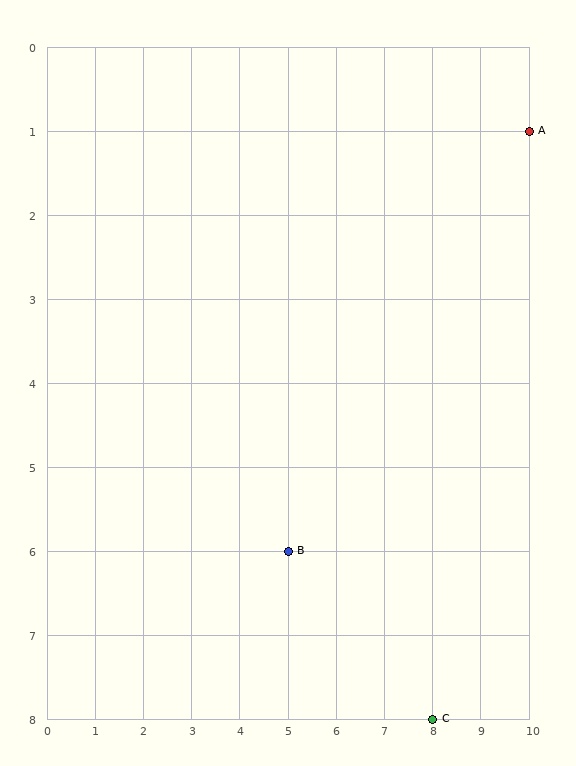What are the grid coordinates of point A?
Point A is at grid coordinates (10, 1).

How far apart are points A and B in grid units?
Points A and B are 5 columns and 5 rows apart (about 7.1 grid units diagonally).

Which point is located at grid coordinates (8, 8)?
Point C is at (8, 8).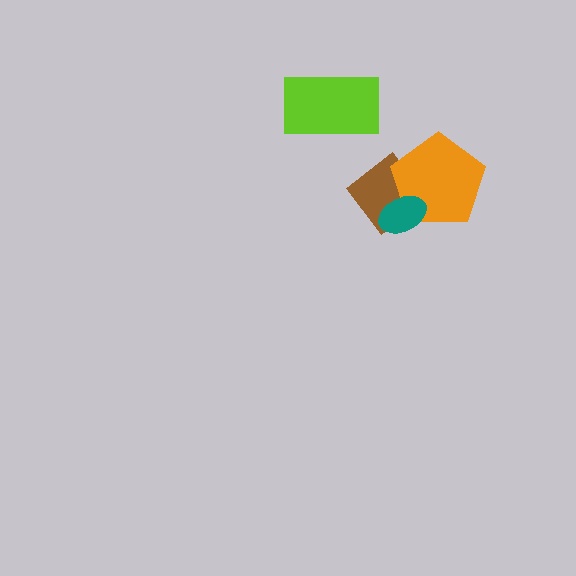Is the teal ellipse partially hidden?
No, no other shape covers it.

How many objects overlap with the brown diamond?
2 objects overlap with the brown diamond.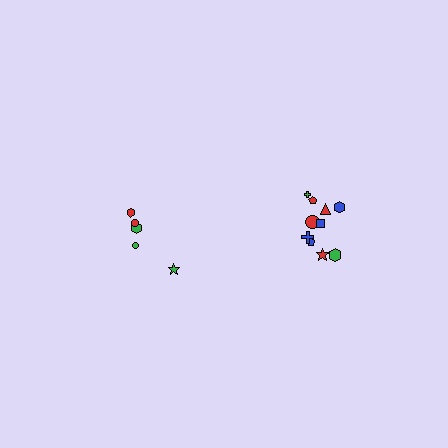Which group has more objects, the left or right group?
The right group.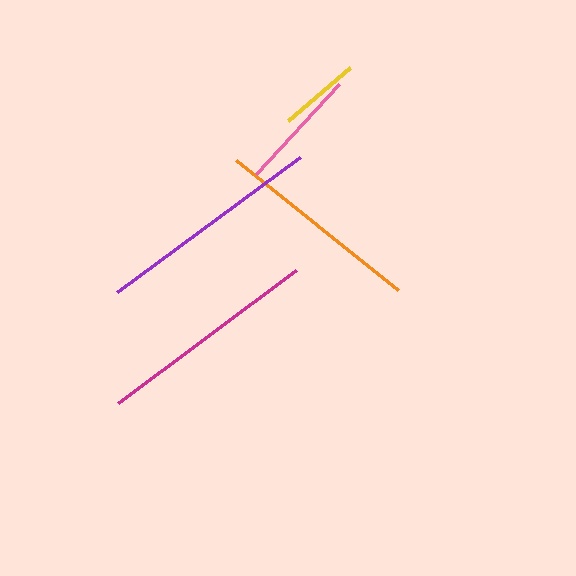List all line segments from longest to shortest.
From longest to shortest: purple, magenta, orange, pink, yellow.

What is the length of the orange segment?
The orange segment is approximately 208 pixels long.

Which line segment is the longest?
The purple line is the longest at approximately 228 pixels.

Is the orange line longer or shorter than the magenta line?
The magenta line is longer than the orange line.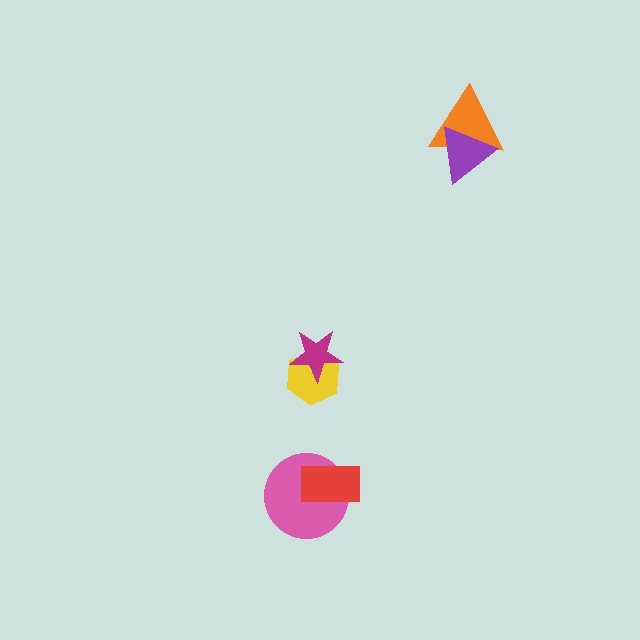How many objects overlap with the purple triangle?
1 object overlaps with the purple triangle.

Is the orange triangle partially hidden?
Yes, it is partially covered by another shape.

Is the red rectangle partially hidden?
No, no other shape covers it.